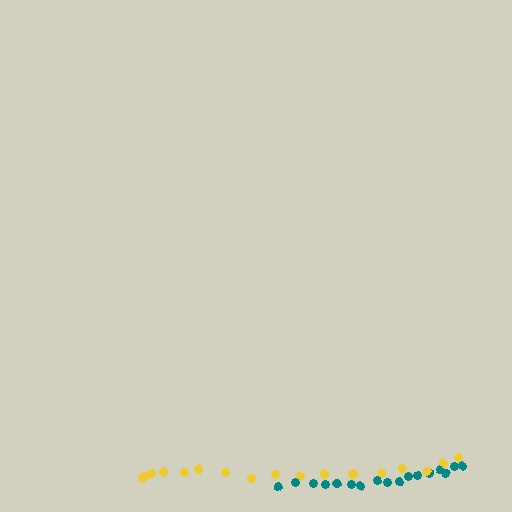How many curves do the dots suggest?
There are 2 distinct paths.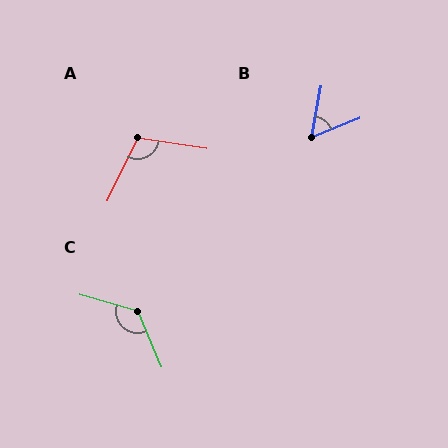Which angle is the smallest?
B, at approximately 57 degrees.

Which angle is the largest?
C, at approximately 130 degrees.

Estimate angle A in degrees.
Approximately 108 degrees.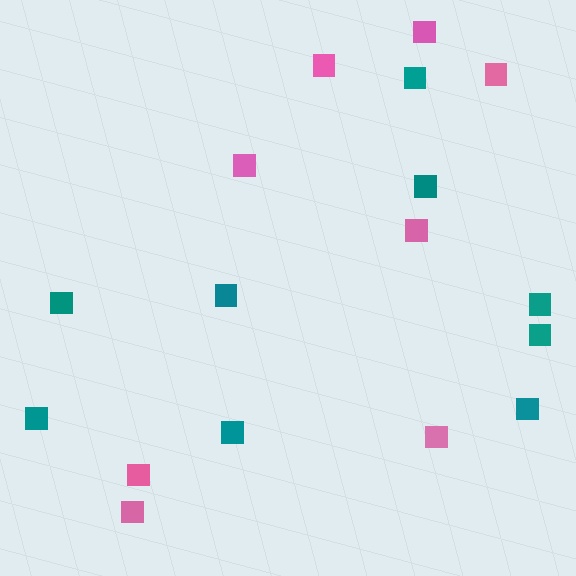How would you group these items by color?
There are 2 groups: one group of pink squares (8) and one group of teal squares (9).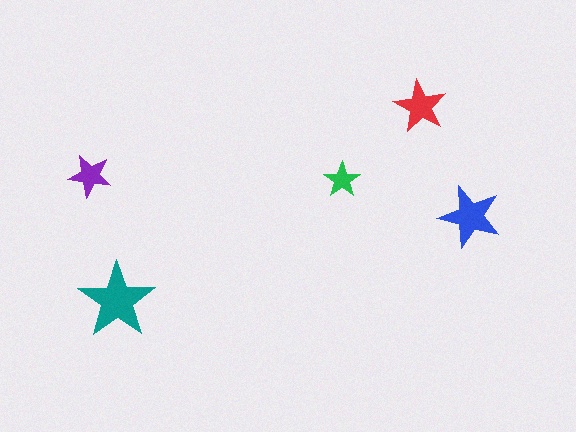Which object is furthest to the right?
The blue star is rightmost.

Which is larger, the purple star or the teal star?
The teal one.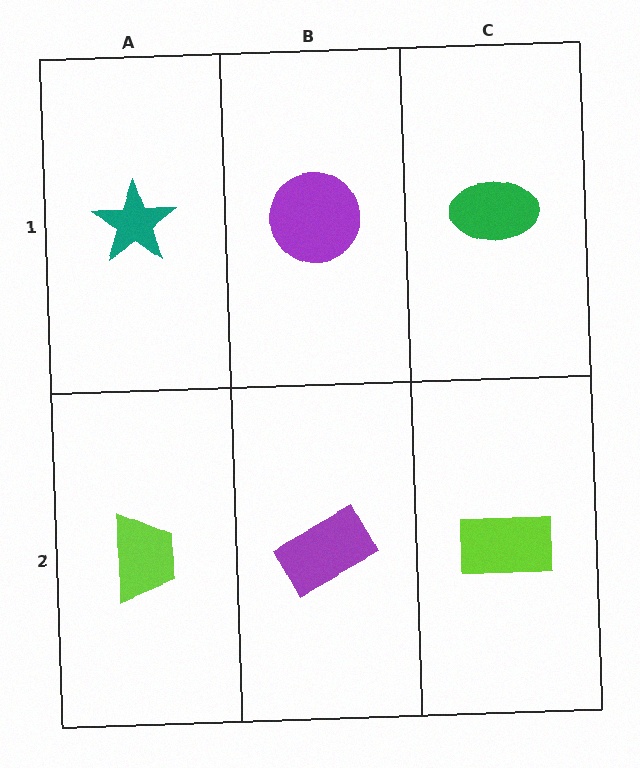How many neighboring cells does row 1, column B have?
3.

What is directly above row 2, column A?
A teal star.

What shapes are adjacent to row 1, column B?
A purple rectangle (row 2, column B), a teal star (row 1, column A), a green ellipse (row 1, column C).